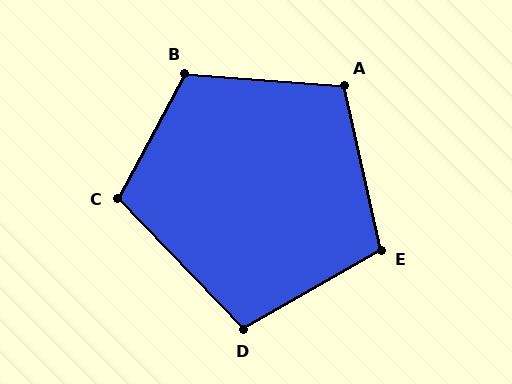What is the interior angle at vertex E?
Approximately 107 degrees (obtuse).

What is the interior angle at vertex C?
Approximately 108 degrees (obtuse).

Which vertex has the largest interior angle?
B, at approximately 114 degrees.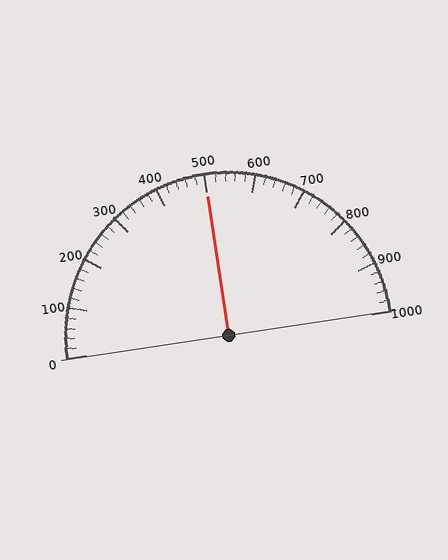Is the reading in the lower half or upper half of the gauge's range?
The reading is in the upper half of the range (0 to 1000).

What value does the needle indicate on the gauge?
The needle indicates approximately 500.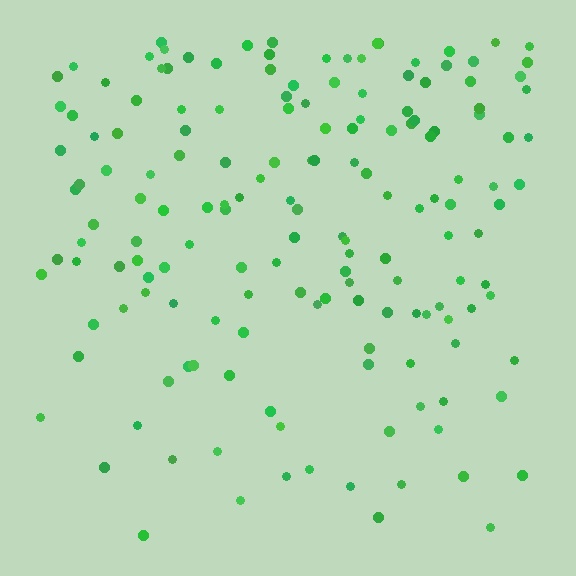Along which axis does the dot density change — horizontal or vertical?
Vertical.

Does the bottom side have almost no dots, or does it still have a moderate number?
Still a moderate number, just noticeably fewer than the top.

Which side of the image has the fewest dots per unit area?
The bottom.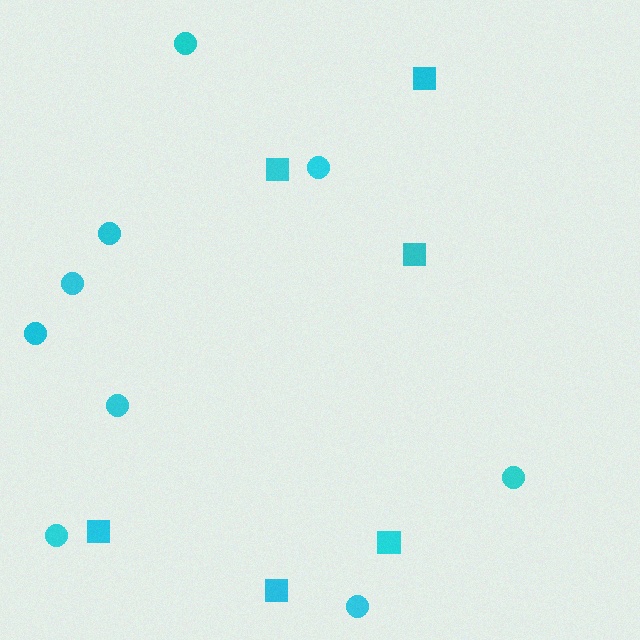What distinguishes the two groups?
There are 2 groups: one group of circles (9) and one group of squares (6).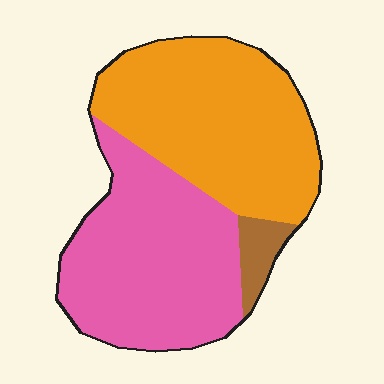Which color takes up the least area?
Brown, at roughly 5%.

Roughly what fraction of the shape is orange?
Orange takes up about one half (1/2) of the shape.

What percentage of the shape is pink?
Pink takes up about one half (1/2) of the shape.